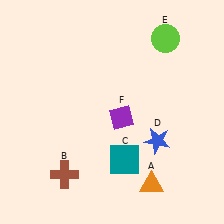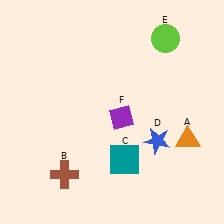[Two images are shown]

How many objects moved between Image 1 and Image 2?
1 object moved between the two images.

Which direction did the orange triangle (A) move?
The orange triangle (A) moved up.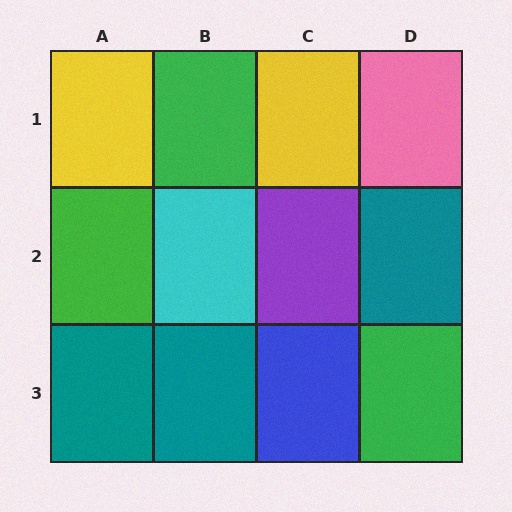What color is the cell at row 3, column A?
Teal.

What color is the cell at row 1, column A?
Yellow.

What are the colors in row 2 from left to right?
Green, cyan, purple, teal.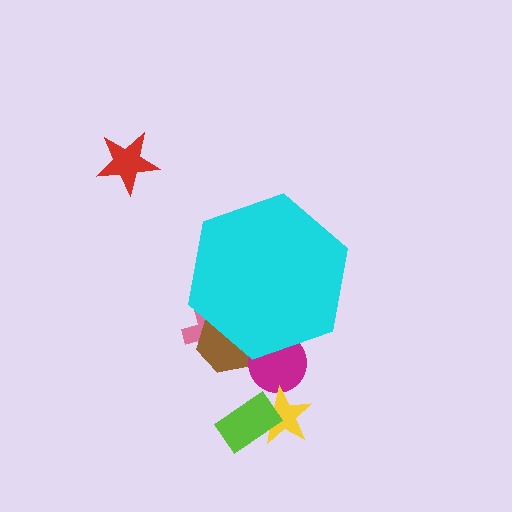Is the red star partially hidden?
No, the red star is fully visible.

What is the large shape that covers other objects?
A cyan hexagon.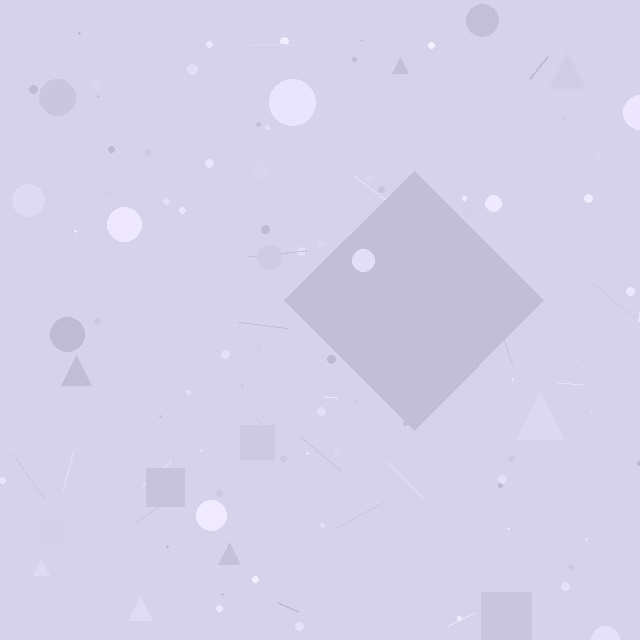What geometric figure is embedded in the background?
A diamond is embedded in the background.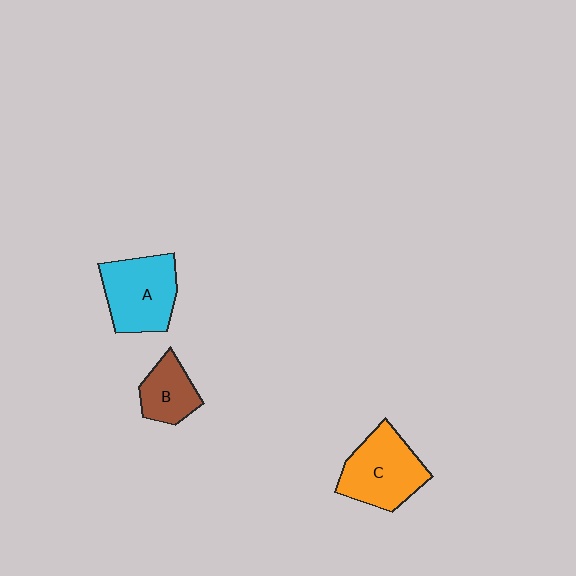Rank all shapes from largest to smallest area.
From largest to smallest: C (orange), A (cyan), B (brown).